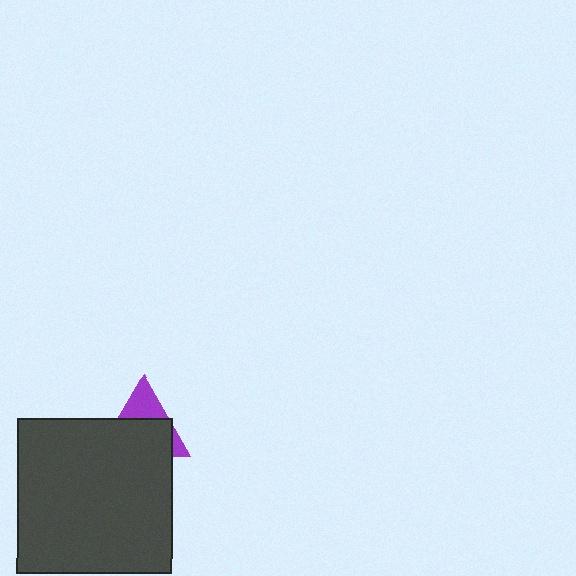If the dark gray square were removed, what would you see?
You would see the complete purple triangle.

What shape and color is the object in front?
The object in front is a dark gray square.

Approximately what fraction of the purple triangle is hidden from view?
Roughly 63% of the purple triangle is hidden behind the dark gray square.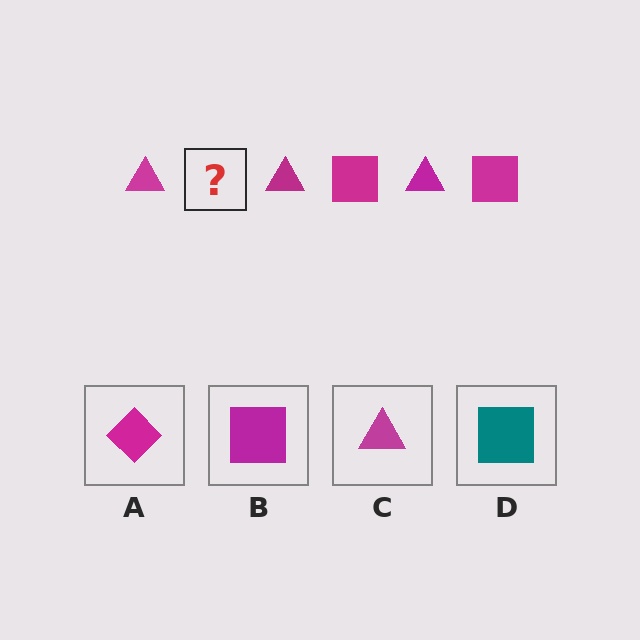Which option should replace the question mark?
Option B.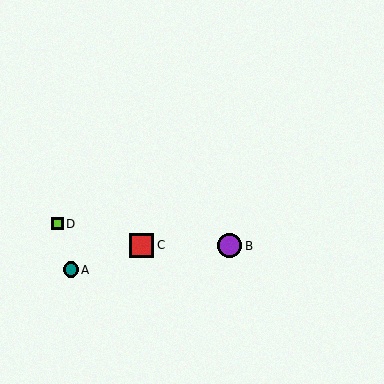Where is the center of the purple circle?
The center of the purple circle is at (230, 246).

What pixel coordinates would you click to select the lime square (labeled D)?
Click at (57, 224) to select the lime square D.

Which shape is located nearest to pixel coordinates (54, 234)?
The lime square (labeled D) at (57, 224) is nearest to that location.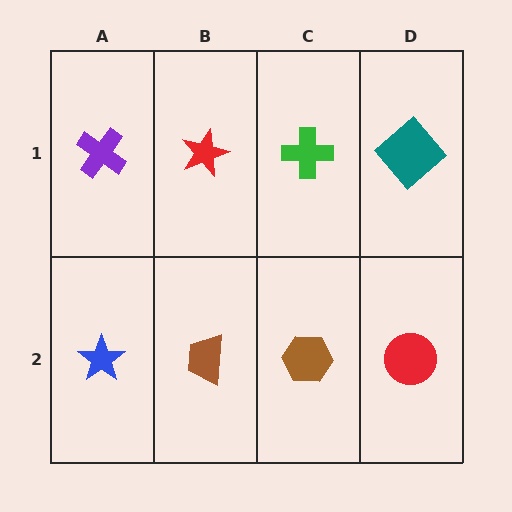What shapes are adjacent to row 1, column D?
A red circle (row 2, column D), a green cross (row 1, column C).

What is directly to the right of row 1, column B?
A green cross.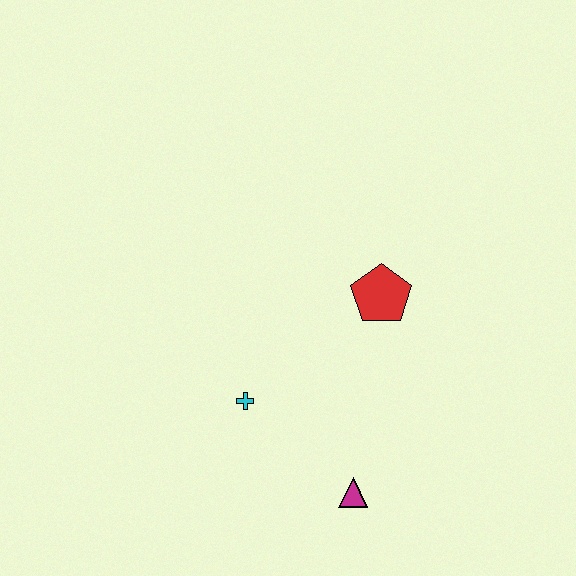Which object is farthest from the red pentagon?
The magenta triangle is farthest from the red pentagon.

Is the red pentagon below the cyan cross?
No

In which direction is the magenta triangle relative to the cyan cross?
The magenta triangle is to the right of the cyan cross.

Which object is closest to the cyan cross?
The magenta triangle is closest to the cyan cross.